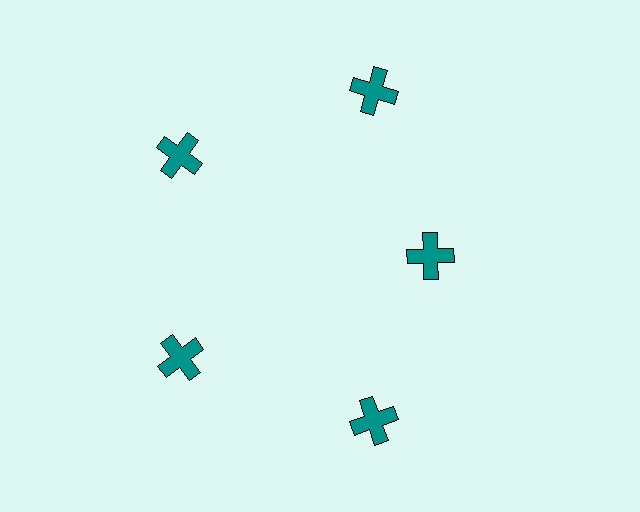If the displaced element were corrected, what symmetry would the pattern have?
It would have 5-fold rotational symmetry — the pattern would map onto itself every 72 degrees.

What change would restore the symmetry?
The symmetry would be restored by moving it outward, back onto the ring so that all 5 crosses sit at equal angles and equal distance from the center.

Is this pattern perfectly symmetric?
No. The 5 teal crosses are arranged in a ring, but one element near the 3 o'clock position is pulled inward toward the center, breaking the 5-fold rotational symmetry.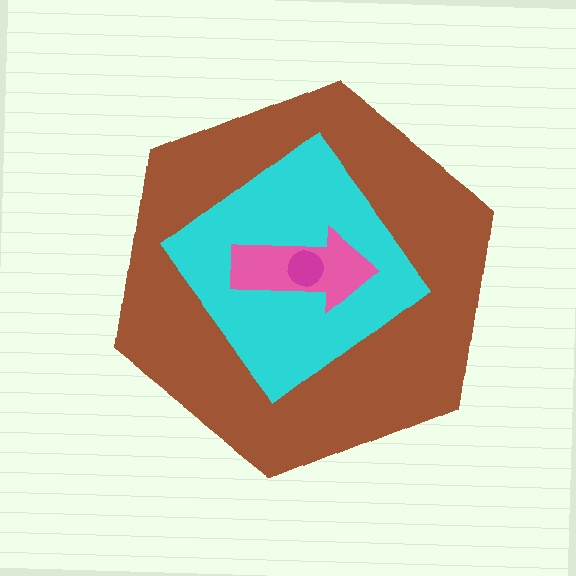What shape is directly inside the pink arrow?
The magenta circle.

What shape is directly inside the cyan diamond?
The pink arrow.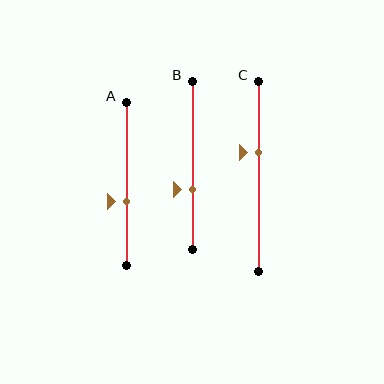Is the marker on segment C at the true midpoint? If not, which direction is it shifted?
No, the marker on segment C is shifted upward by about 12% of the segment length.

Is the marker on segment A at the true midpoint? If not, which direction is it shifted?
No, the marker on segment A is shifted downward by about 10% of the segment length.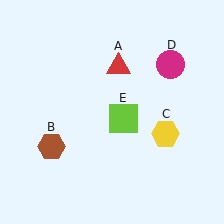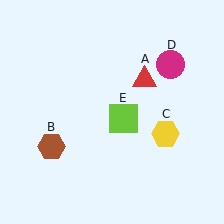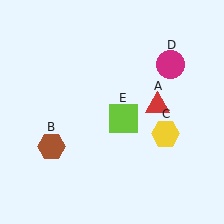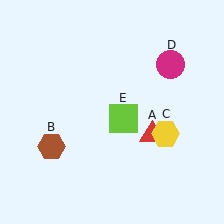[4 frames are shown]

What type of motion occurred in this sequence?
The red triangle (object A) rotated clockwise around the center of the scene.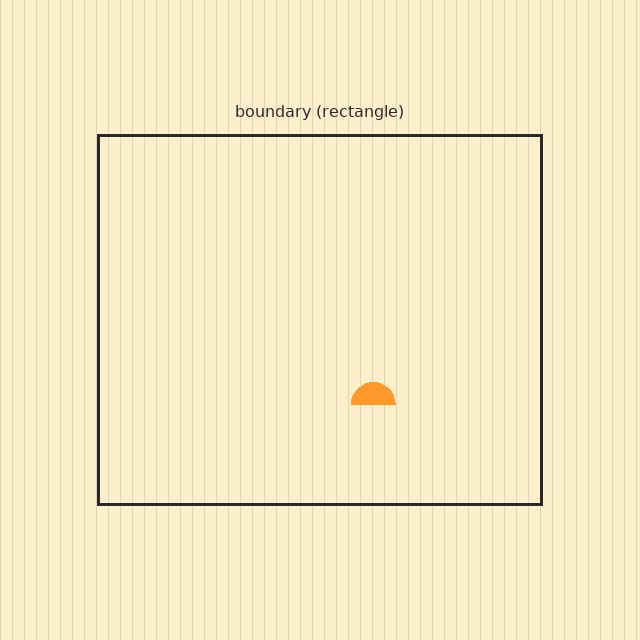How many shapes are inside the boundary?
1 inside, 0 outside.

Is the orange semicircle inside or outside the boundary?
Inside.